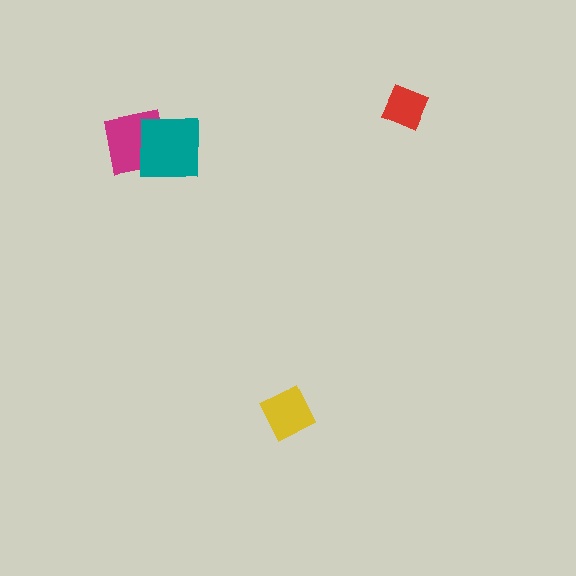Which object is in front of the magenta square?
The teal square is in front of the magenta square.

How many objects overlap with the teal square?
1 object overlaps with the teal square.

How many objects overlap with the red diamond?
0 objects overlap with the red diamond.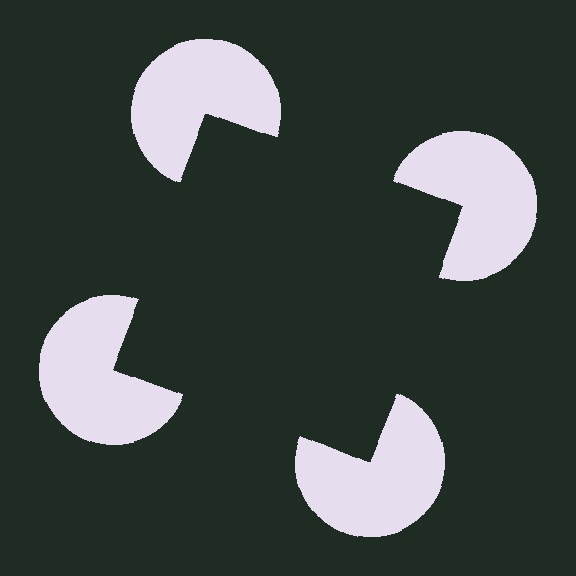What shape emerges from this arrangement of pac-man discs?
An illusory square — its edges are inferred from the aligned wedge cuts in the pac-man discs, not physically drawn.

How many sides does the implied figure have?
4 sides.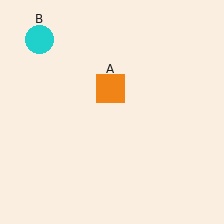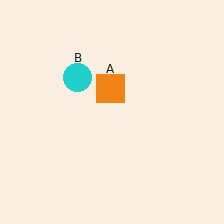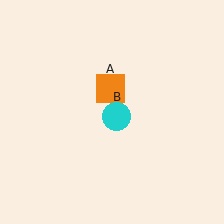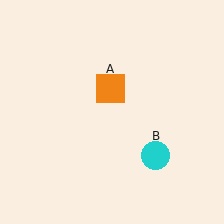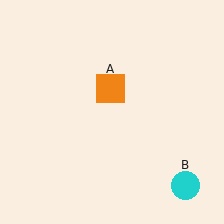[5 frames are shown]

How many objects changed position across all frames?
1 object changed position: cyan circle (object B).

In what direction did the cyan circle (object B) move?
The cyan circle (object B) moved down and to the right.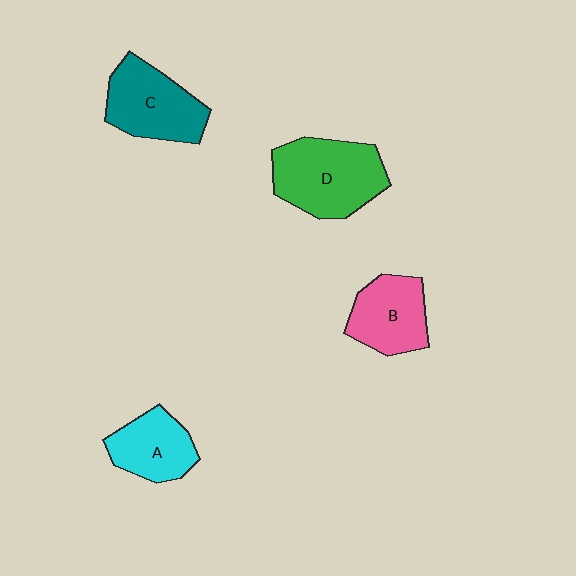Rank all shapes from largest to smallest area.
From largest to smallest: D (green), C (teal), B (pink), A (cyan).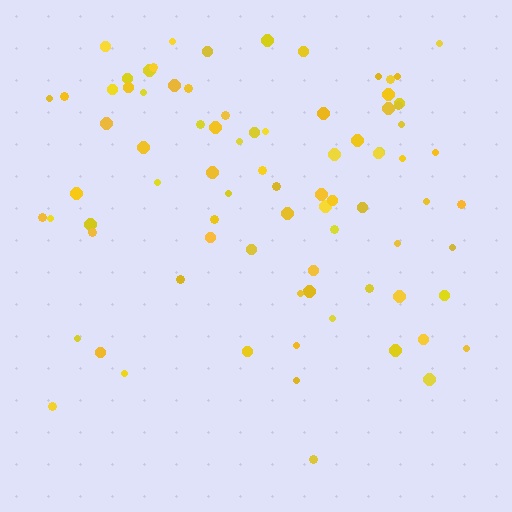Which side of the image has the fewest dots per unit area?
The bottom.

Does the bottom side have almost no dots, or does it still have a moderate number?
Still a moderate number, just noticeably fewer than the top.